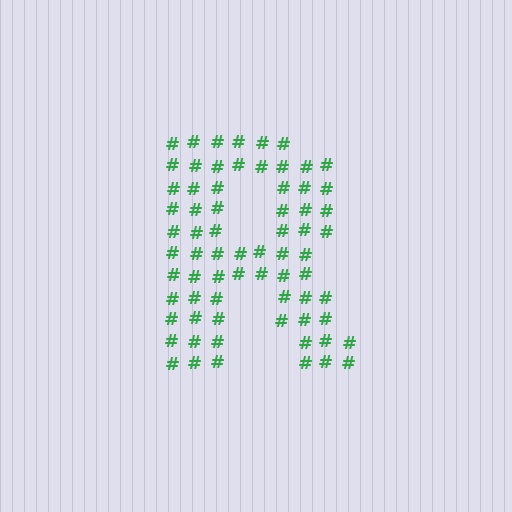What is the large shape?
The large shape is the letter R.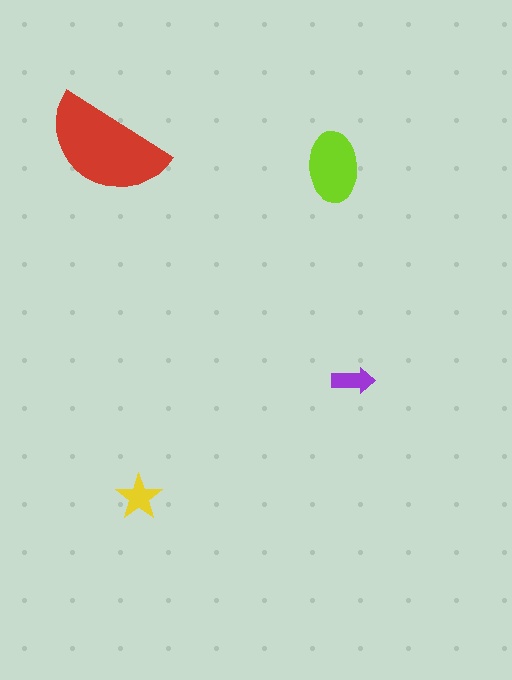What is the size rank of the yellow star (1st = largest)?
3rd.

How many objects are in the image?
There are 4 objects in the image.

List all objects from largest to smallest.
The red semicircle, the lime ellipse, the yellow star, the purple arrow.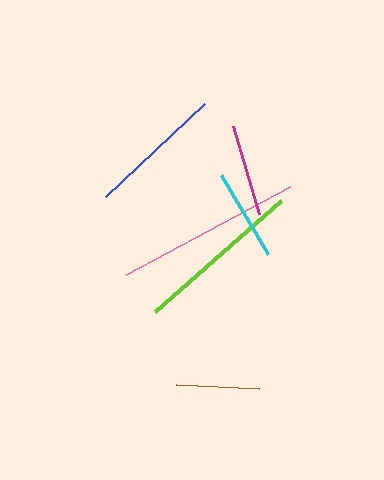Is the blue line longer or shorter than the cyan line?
The blue line is longer than the cyan line.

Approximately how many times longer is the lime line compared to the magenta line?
The lime line is approximately 1.8 times the length of the magenta line.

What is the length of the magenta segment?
The magenta segment is approximately 92 pixels long.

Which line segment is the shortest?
The brown line is the shortest at approximately 83 pixels.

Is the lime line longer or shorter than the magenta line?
The lime line is longer than the magenta line.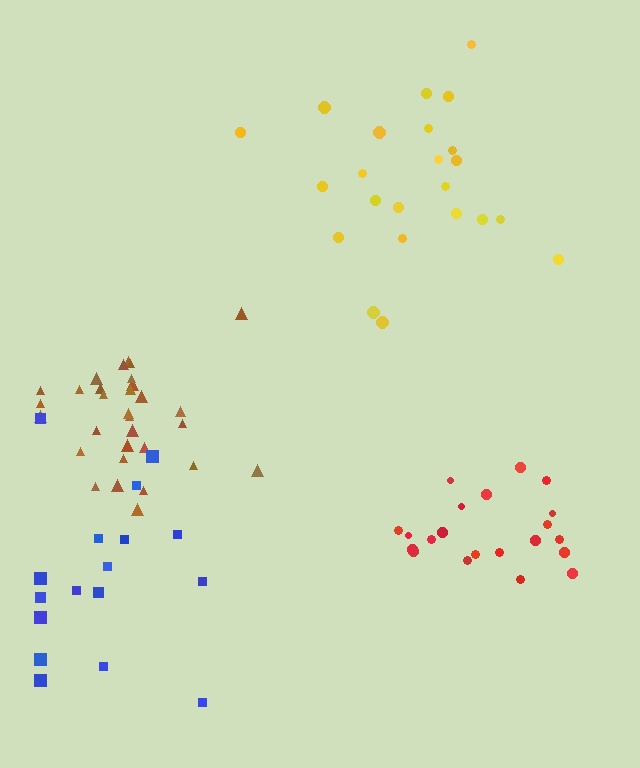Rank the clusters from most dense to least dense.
brown, red, yellow, blue.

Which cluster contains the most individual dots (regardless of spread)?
Brown (31).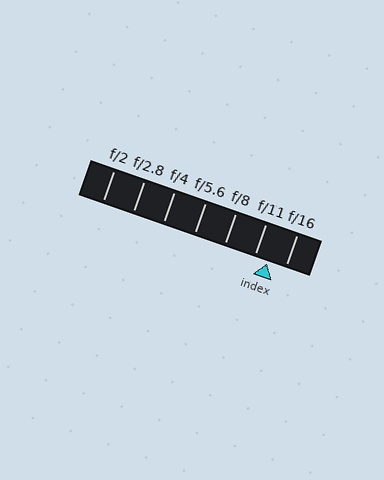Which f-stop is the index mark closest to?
The index mark is closest to f/11.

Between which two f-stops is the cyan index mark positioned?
The index mark is between f/11 and f/16.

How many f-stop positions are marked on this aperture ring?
There are 7 f-stop positions marked.